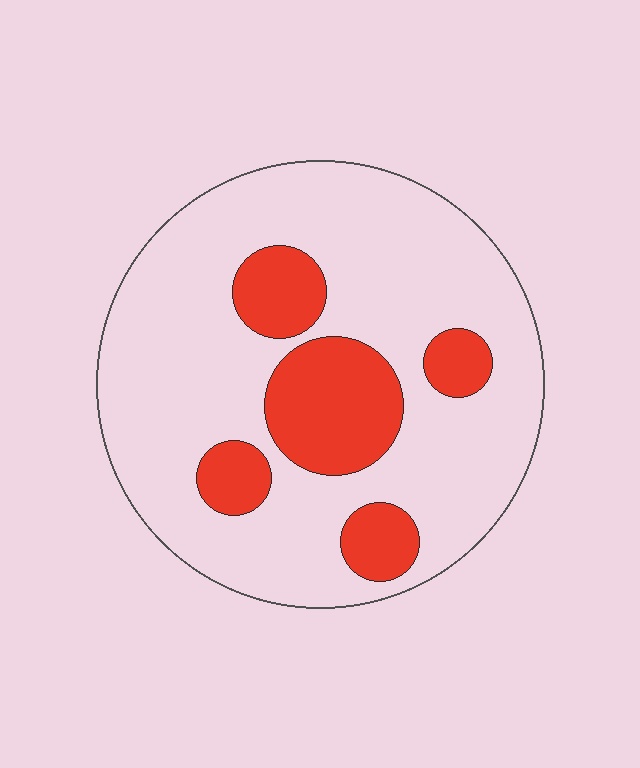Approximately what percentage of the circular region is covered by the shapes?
Approximately 25%.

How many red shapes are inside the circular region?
5.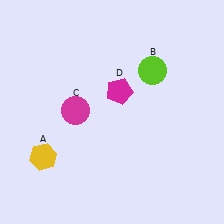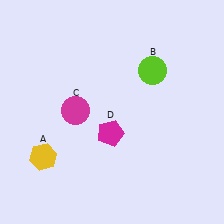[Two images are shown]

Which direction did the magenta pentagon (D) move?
The magenta pentagon (D) moved down.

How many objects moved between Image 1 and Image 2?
1 object moved between the two images.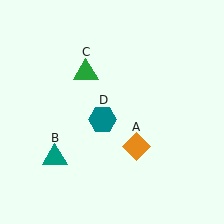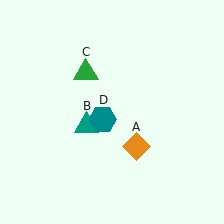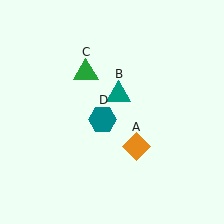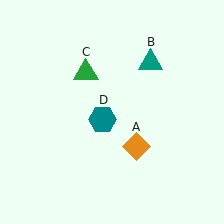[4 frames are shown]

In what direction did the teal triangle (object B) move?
The teal triangle (object B) moved up and to the right.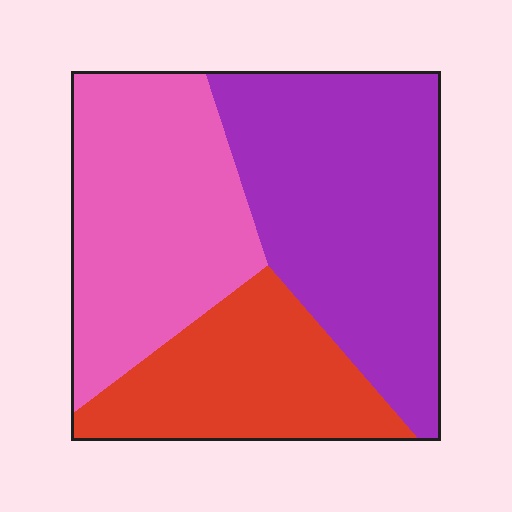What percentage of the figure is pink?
Pink covers 34% of the figure.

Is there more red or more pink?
Pink.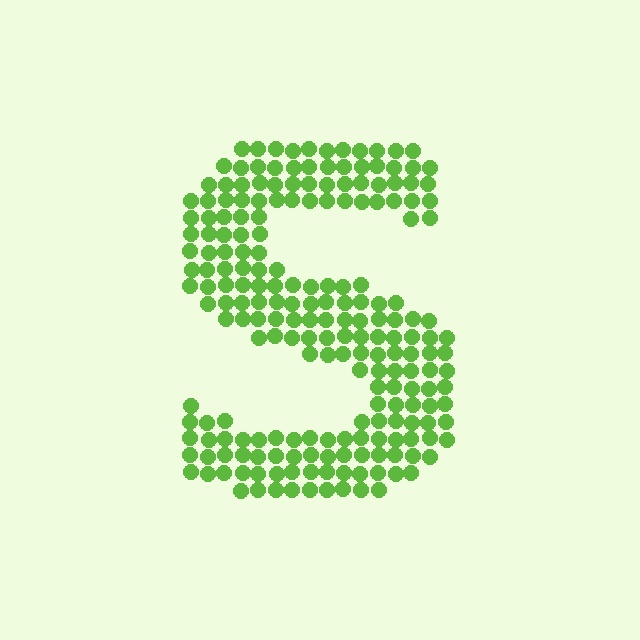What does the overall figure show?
The overall figure shows the letter S.